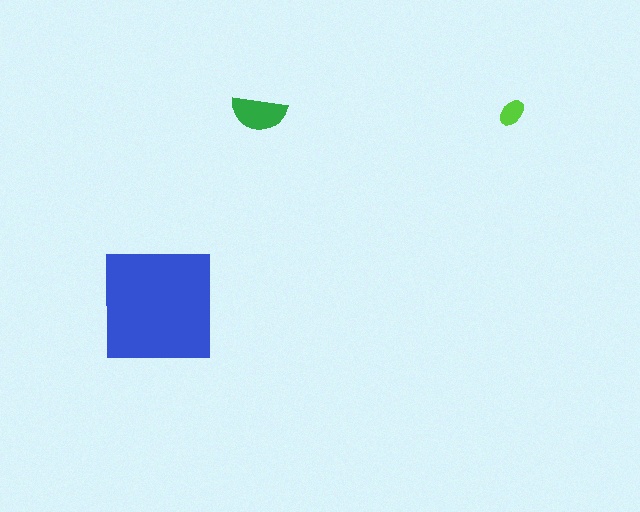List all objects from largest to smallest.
The blue square, the green semicircle, the lime ellipse.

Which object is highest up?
The lime ellipse is topmost.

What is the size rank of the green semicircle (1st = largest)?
2nd.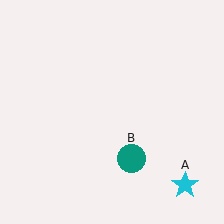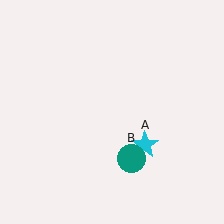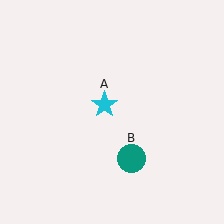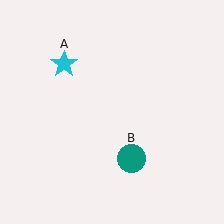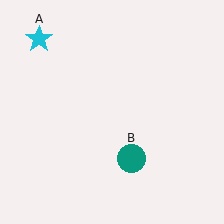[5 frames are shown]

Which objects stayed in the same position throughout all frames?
Teal circle (object B) remained stationary.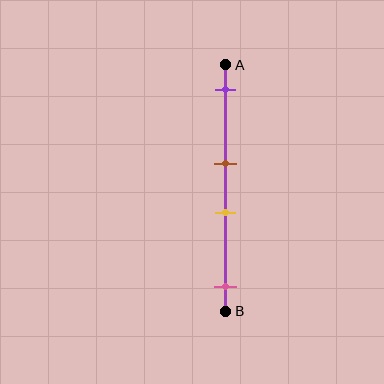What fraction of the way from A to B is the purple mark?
The purple mark is approximately 10% (0.1) of the way from A to B.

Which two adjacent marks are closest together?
The brown and yellow marks are the closest adjacent pair.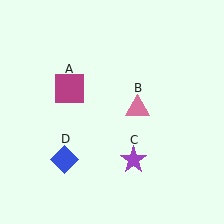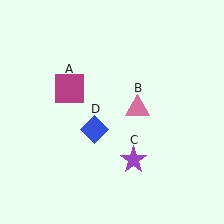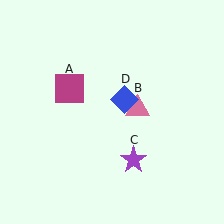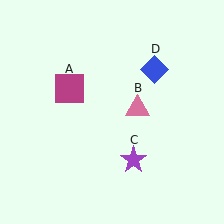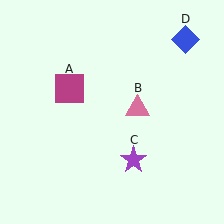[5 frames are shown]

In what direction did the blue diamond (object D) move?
The blue diamond (object D) moved up and to the right.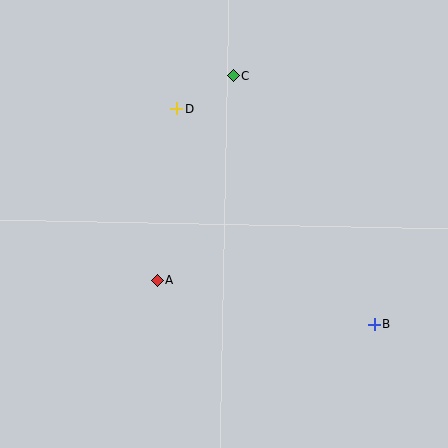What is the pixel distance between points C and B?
The distance between C and B is 286 pixels.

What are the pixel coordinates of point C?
Point C is at (233, 76).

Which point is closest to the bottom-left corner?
Point A is closest to the bottom-left corner.